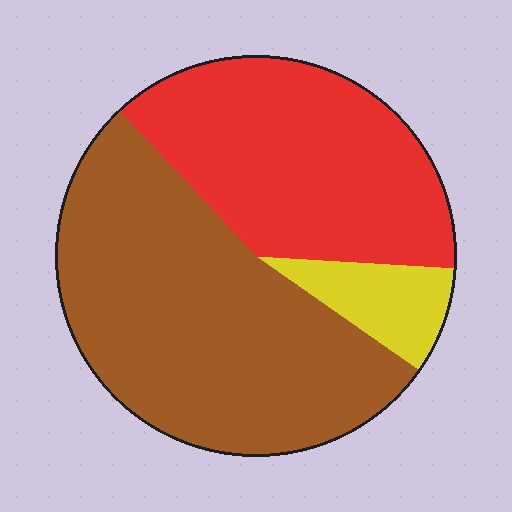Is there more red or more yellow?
Red.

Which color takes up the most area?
Brown, at roughly 55%.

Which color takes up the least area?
Yellow, at roughly 10%.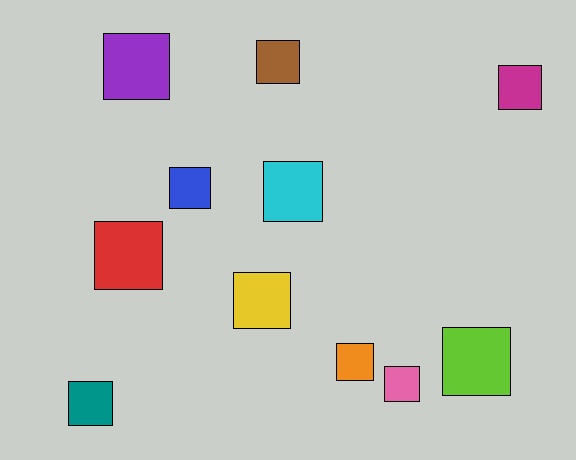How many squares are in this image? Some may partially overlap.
There are 11 squares.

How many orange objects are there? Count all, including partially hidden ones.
There is 1 orange object.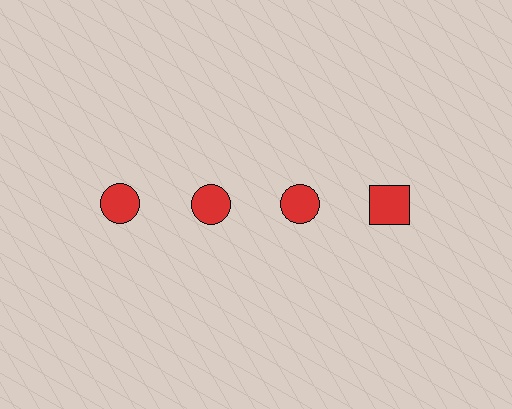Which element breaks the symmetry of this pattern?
The red square in the top row, second from right column breaks the symmetry. All other shapes are red circles.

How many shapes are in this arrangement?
There are 4 shapes arranged in a grid pattern.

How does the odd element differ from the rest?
It has a different shape: square instead of circle.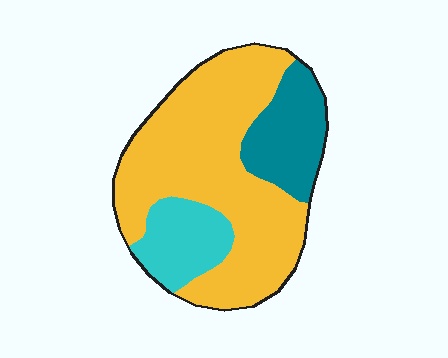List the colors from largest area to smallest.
From largest to smallest: yellow, teal, cyan.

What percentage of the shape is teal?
Teal covers roughly 20% of the shape.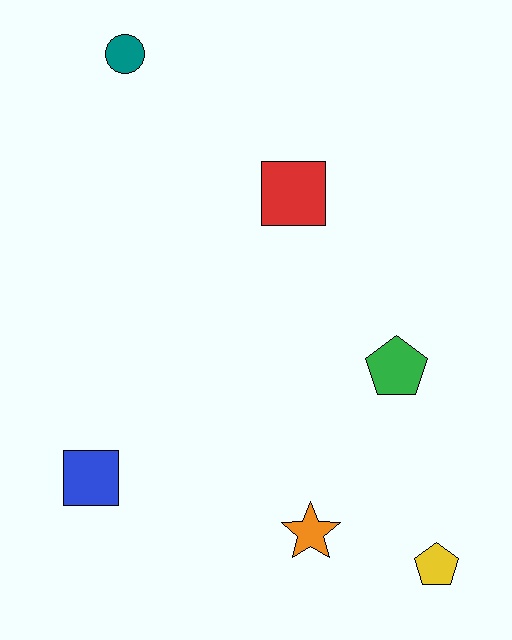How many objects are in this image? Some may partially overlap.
There are 6 objects.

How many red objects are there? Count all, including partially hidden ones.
There is 1 red object.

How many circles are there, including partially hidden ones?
There is 1 circle.